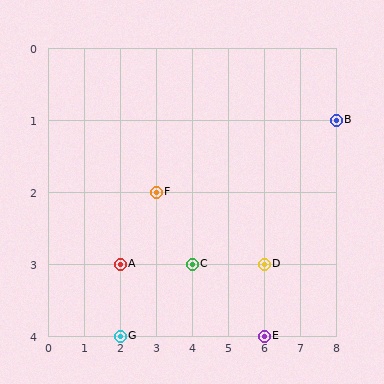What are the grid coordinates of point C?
Point C is at grid coordinates (4, 3).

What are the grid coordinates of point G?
Point G is at grid coordinates (2, 4).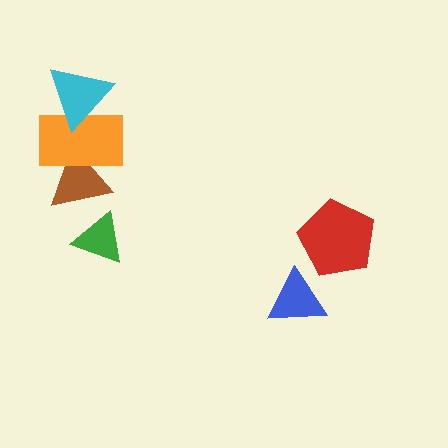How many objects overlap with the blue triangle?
0 objects overlap with the blue triangle.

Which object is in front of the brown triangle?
The orange rectangle is in front of the brown triangle.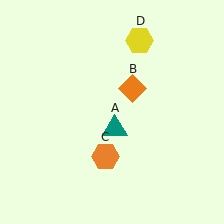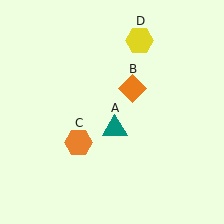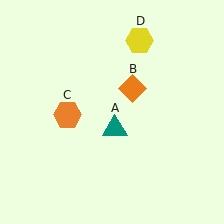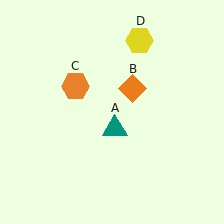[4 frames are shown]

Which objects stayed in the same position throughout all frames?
Teal triangle (object A) and orange diamond (object B) and yellow hexagon (object D) remained stationary.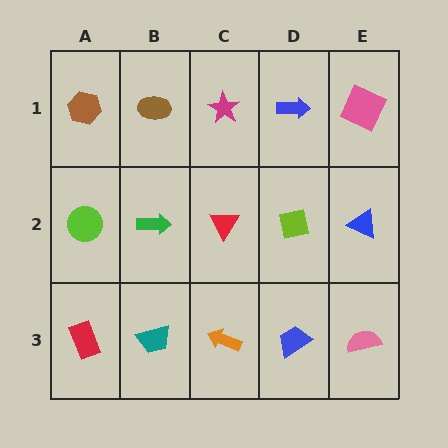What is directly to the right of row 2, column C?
A lime square.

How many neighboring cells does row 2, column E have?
3.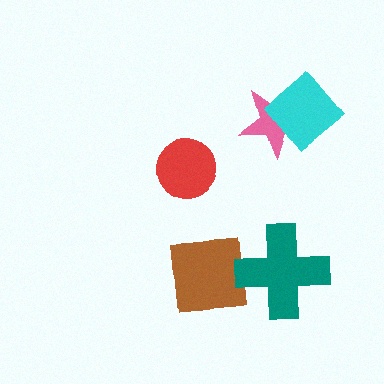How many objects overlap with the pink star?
1 object overlaps with the pink star.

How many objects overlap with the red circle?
0 objects overlap with the red circle.